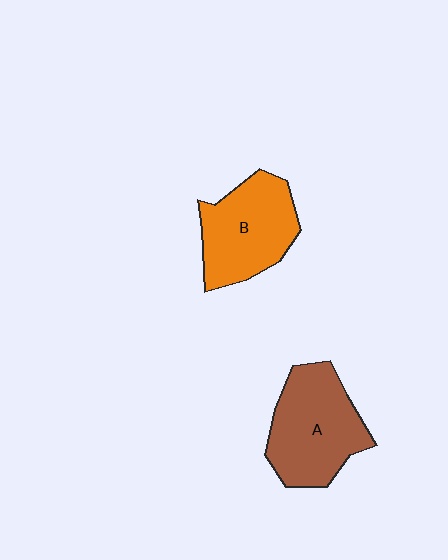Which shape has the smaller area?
Shape B (orange).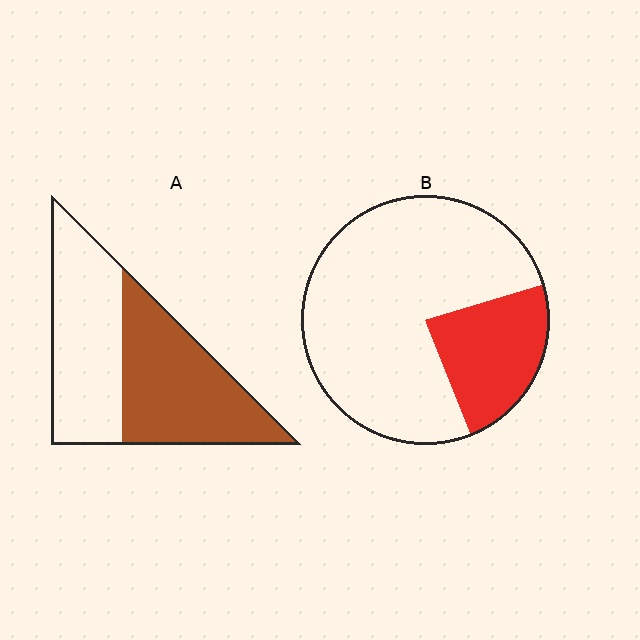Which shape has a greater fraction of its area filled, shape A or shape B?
Shape A.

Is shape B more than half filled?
No.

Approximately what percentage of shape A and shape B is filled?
A is approximately 50% and B is approximately 25%.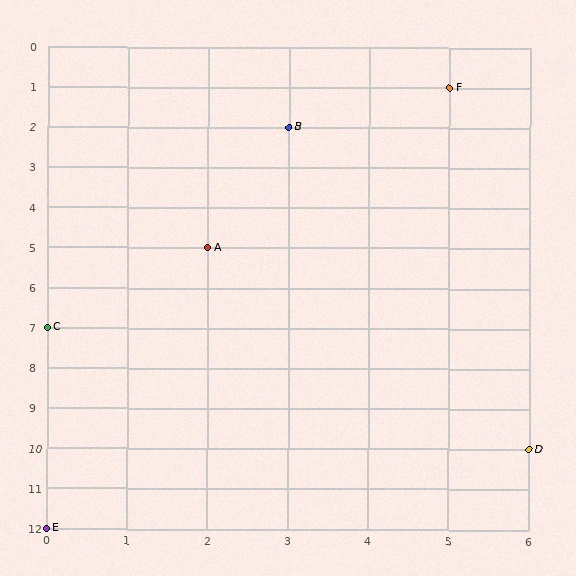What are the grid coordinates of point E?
Point E is at grid coordinates (0, 12).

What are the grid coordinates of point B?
Point B is at grid coordinates (3, 2).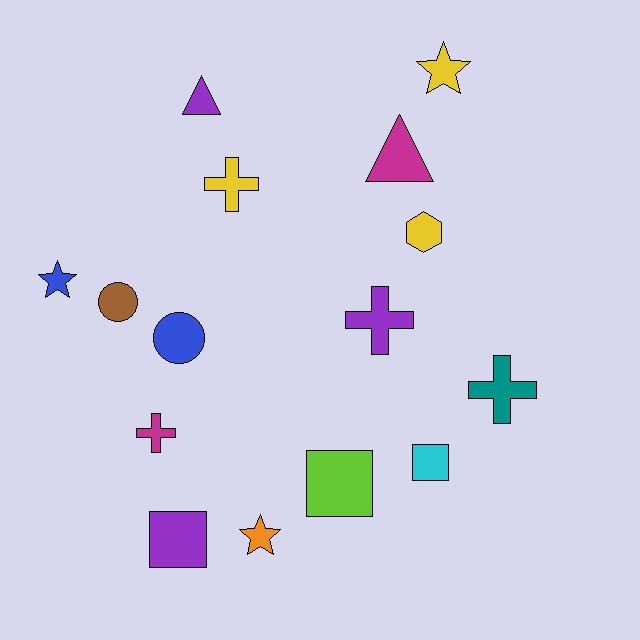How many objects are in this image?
There are 15 objects.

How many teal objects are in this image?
There is 1 teal object.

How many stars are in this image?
There are 3 stars.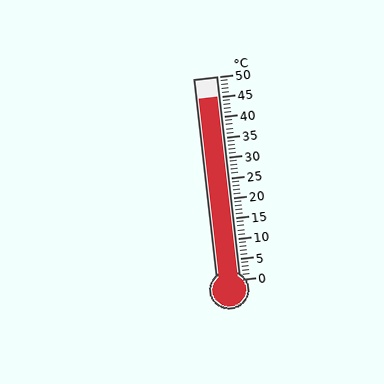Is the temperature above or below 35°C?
The temperature is above 35°C.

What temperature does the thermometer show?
The thermometer shows approximately 45°C.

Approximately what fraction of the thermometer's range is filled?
The thermometer is filled to approximately 90% of its range.